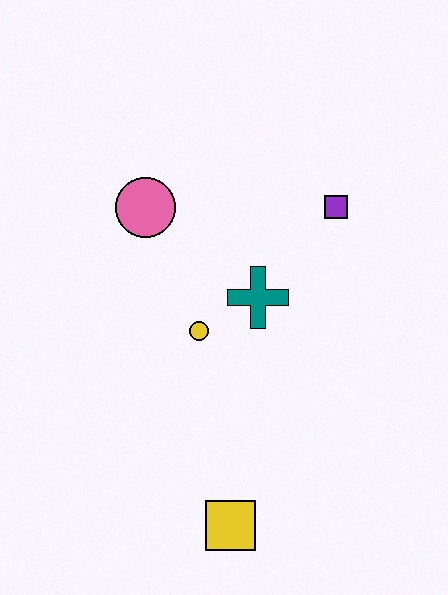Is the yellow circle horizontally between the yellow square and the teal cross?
No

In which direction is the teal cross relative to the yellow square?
The teal cross is above the yellow square.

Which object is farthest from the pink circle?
The yellow square is farthest from the pink circle.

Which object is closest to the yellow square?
The yellow circle is closest to the yellow square.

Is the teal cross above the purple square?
No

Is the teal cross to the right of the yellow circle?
Yes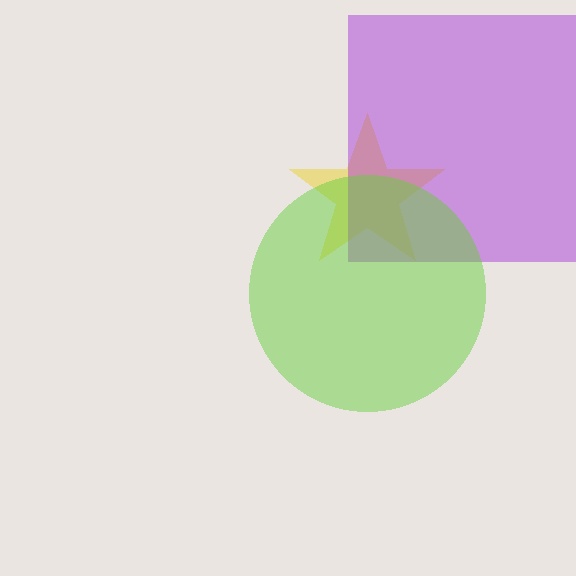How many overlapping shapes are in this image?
There are 3 overlapping shapes in the image.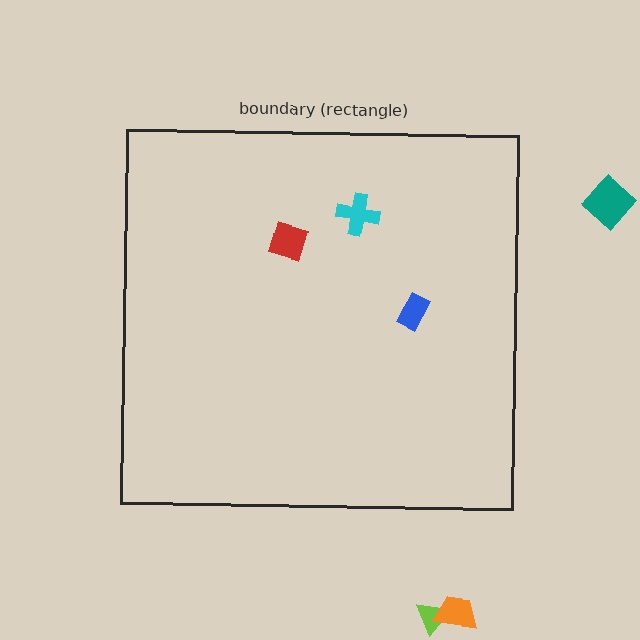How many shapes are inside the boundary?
3 inside, 3 outside.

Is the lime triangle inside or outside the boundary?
Outside.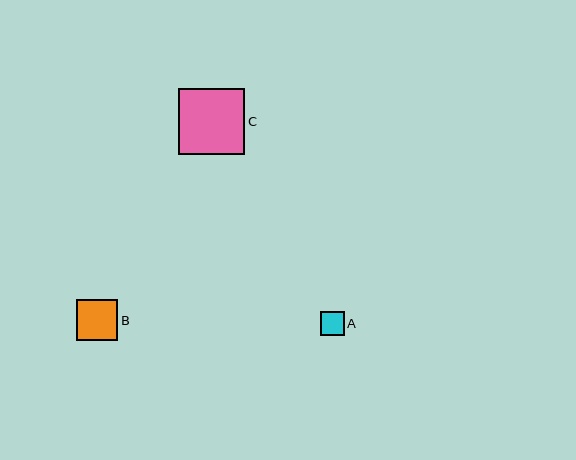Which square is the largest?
Square C is the largest with a size of approximately 66 pixels.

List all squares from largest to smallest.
From largest to smallest: C, B, A.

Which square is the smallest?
Square A is the smallest with a size of approximately 24 pixels.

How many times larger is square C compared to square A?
Square C is approximately 2.8 times the size of square A.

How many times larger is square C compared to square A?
Square C is approximately 2.8 times the size of square A.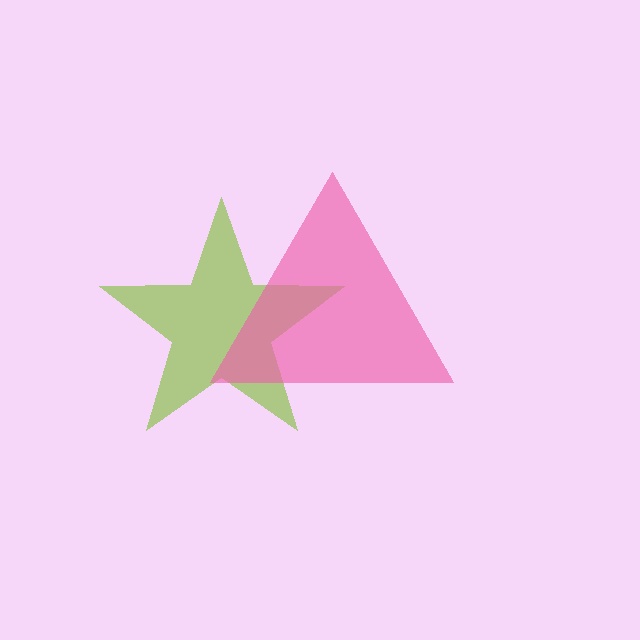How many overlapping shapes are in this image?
There are 2 overlapping shapes in the image.